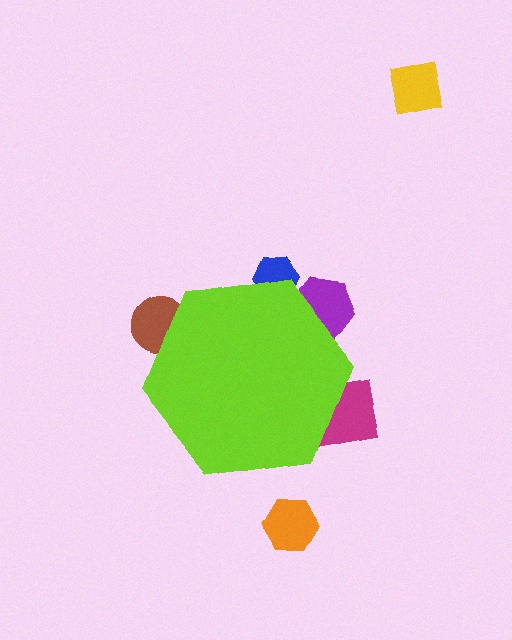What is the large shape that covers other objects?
A lime hexagon.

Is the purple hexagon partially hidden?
Yes, the purple hexagon is partially hidden behind the lime hexagon.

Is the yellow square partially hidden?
No, the yellow square is fully visible.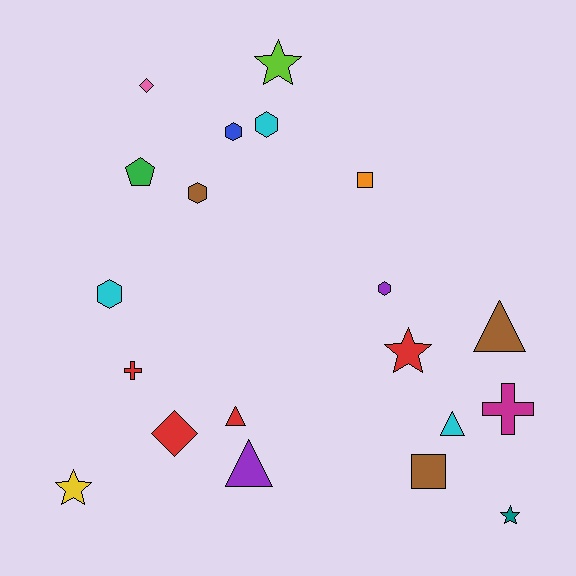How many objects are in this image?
There are 20 objects.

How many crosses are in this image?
There are 2 crosses.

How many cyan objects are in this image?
There are 3 cyan objects.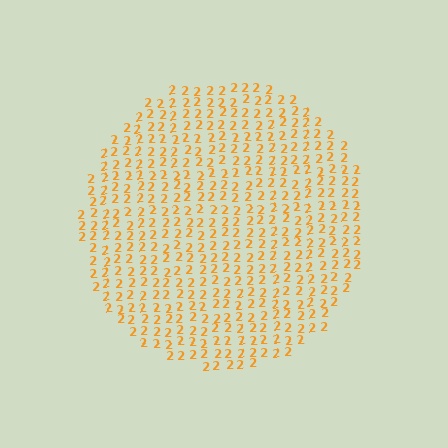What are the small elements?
The small elements are digit 2's.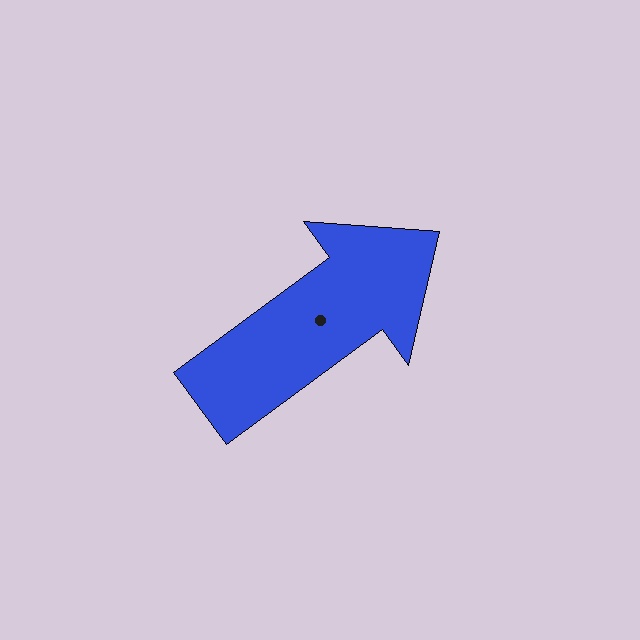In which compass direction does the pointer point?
Northeast.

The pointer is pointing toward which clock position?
Roughly 2 o'clock.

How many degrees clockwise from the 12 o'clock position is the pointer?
Approximately 54 degrees.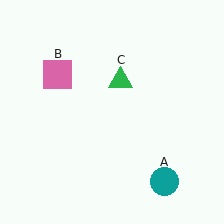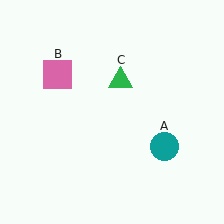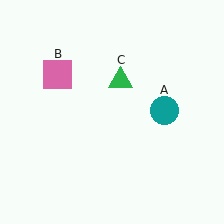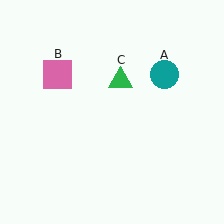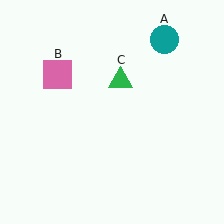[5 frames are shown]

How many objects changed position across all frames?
1 object changed position: teal circle (object A).